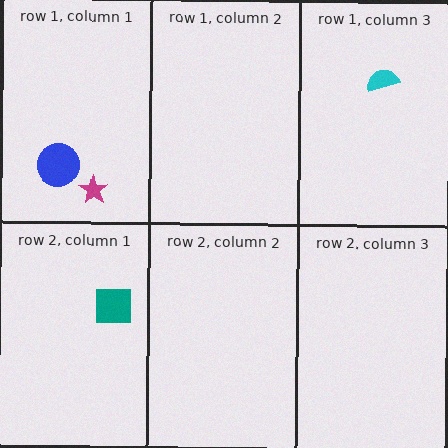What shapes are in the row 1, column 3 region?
The cyan semicircle.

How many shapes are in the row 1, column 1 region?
2.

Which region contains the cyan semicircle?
The row 1, column 3 region.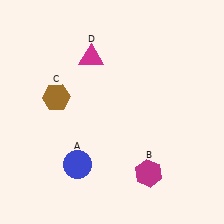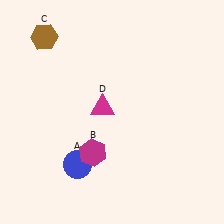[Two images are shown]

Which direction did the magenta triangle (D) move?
The magenta triangle (D) moved down.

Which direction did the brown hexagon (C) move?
The brown hexagon (C) moved up.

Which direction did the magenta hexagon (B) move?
The magenta hexagon (B) moved left.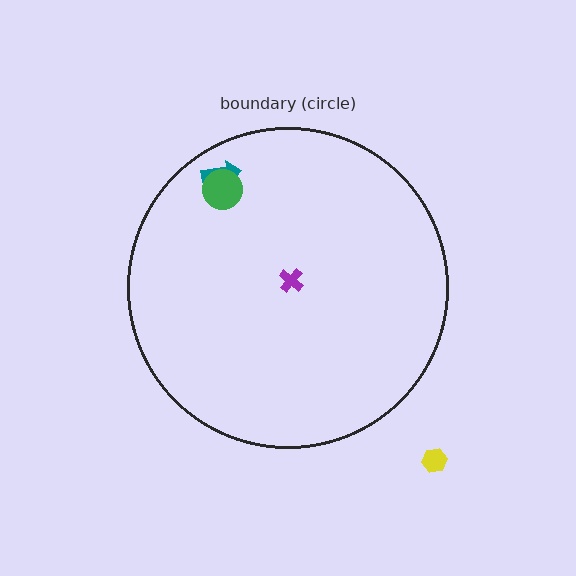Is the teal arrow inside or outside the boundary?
Inside.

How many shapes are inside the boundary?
3 inside, 1 outside.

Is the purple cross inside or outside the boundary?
Inside.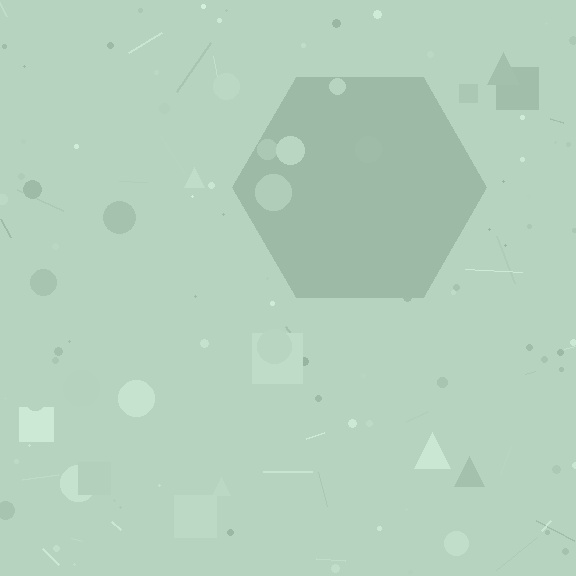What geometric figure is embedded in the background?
A hexagon is embedded in the background.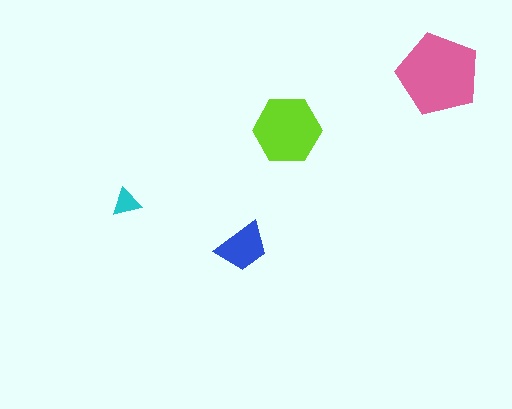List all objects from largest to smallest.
The pink pentagon, the lime hexagon, the blue trapezoid, the cyan triangle.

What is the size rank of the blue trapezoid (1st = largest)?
3rd.